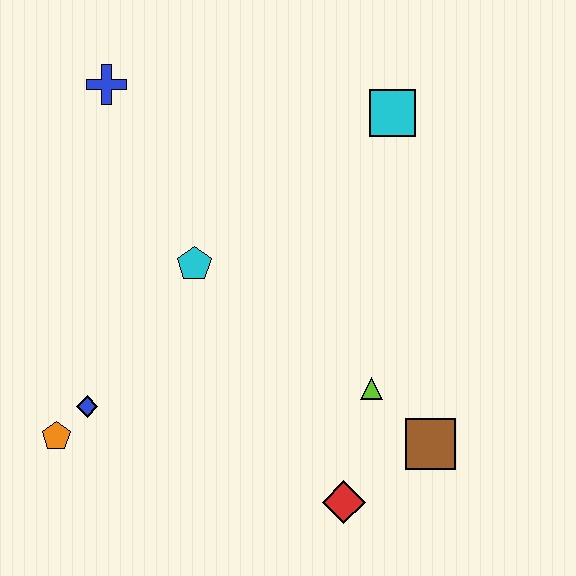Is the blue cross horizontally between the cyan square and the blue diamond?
Yes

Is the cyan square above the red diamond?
Yes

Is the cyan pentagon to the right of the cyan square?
No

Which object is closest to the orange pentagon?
The blue diamond is closest to the orange pentagon.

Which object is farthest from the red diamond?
The blue cross is farthest from the red diamond.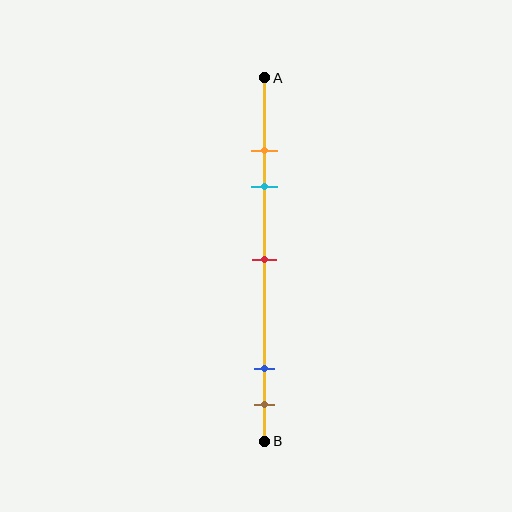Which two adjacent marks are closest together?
The orange and cyan marks are the closest adjacent pair.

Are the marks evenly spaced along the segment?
No, the marks are not evenly spaced.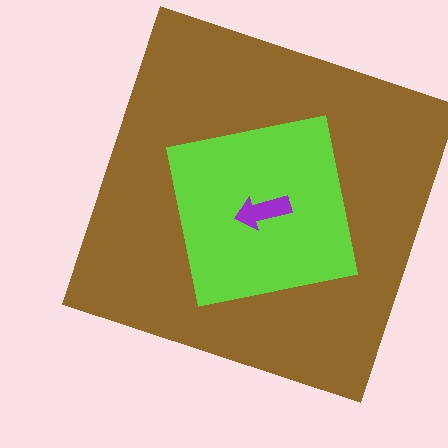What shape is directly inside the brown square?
The lime square.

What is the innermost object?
The purple arrow.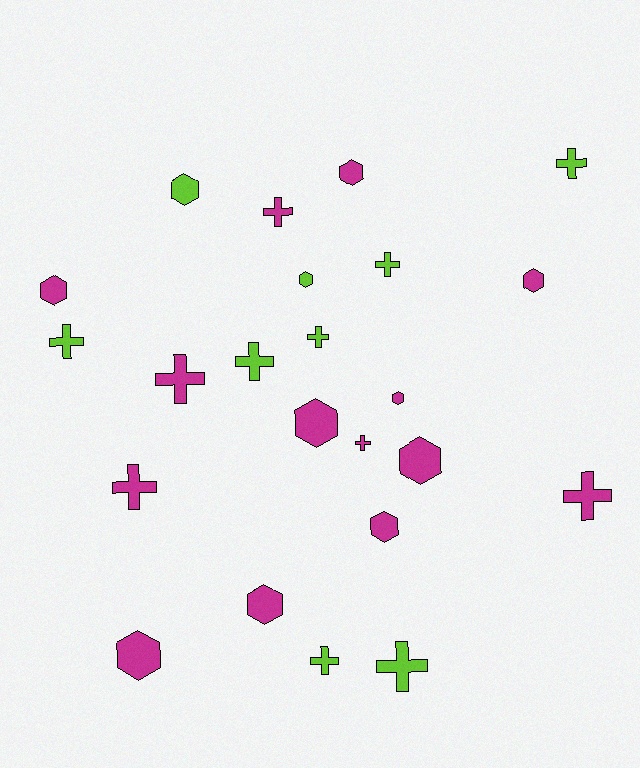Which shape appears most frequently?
Cross, with 12 objects.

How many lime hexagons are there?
There are 2 lime hexagons.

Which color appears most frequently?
Magenta, with 14 objects.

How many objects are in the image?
There are 23 objects.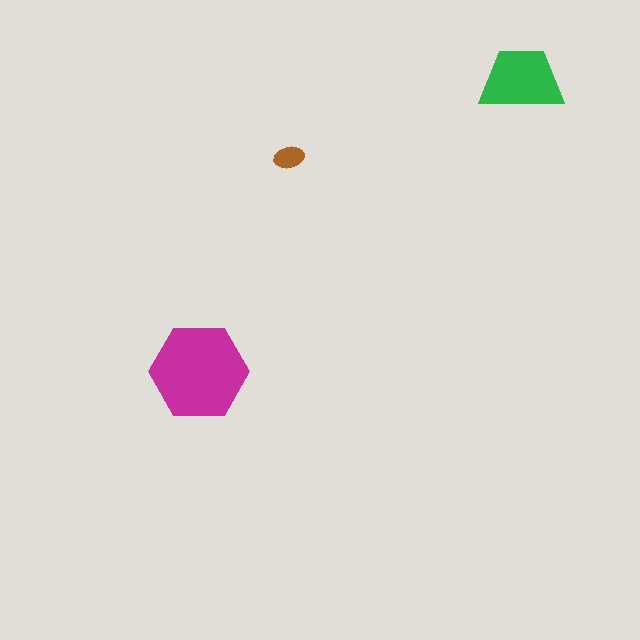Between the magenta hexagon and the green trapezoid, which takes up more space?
The magenta hexagon.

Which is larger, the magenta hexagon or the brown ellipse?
The magenta hexagon.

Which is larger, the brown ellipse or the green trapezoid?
The green trapezoid.